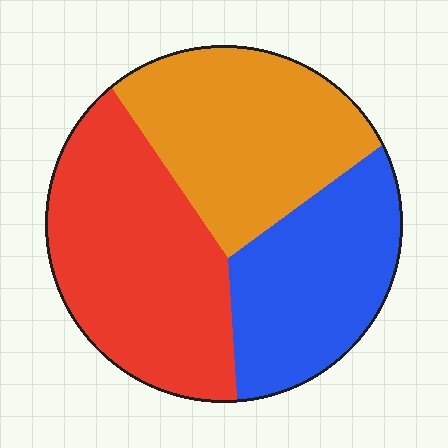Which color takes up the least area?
Blue, at roughly 30%.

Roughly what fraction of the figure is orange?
Orange covers 33% of the figure.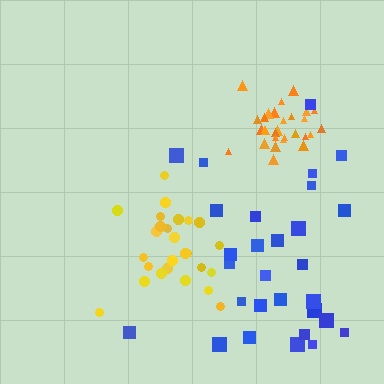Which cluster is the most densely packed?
Orange.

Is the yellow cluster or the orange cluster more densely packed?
Orange.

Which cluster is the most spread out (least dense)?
Blue.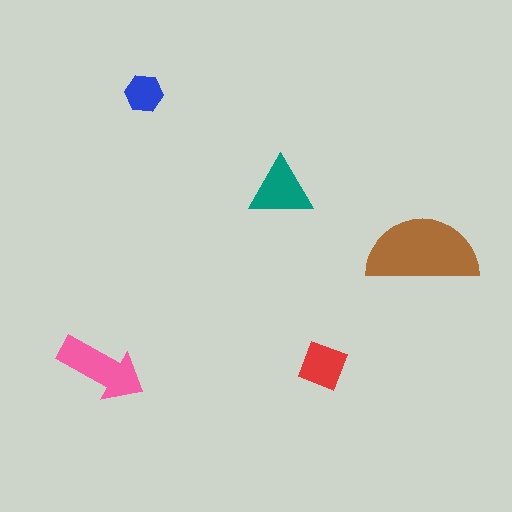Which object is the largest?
The brown semicircle.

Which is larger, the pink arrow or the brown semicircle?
The brown semicircle.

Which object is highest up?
The blue hexagon is topmost.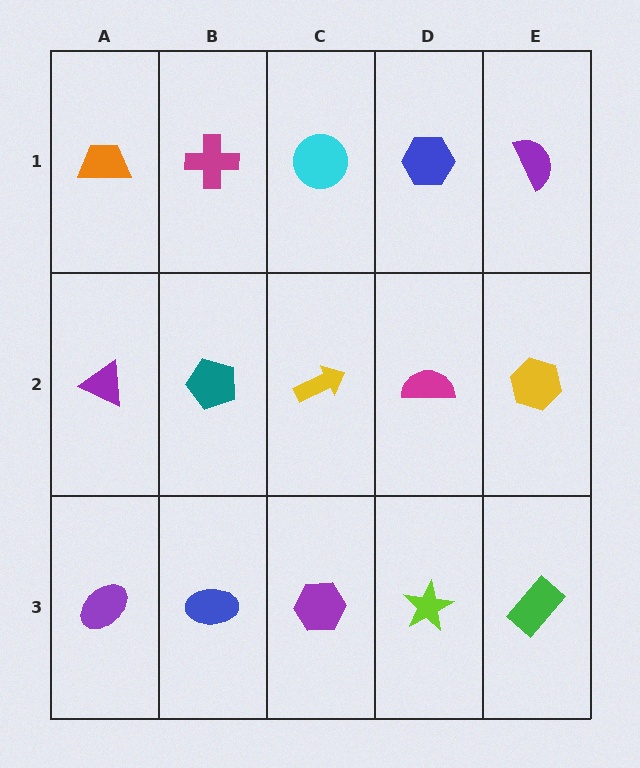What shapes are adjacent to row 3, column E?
A yellow hexagon (row 2, column E), a lime star (row 3, column D).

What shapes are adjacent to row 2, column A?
An orange trapezoid (row 1, column A), a purple ellipse (row 3, column A), a teal pentagon (row 2, column B).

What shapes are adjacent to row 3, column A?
A purple triangle (row 2, column A), a blue ellipse (row 3, column B).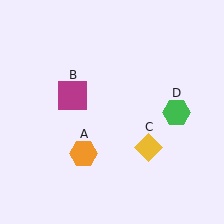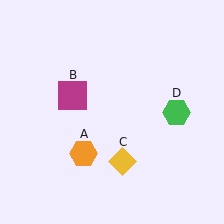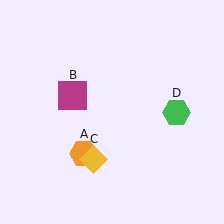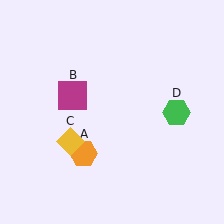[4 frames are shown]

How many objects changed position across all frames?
1 object changed position: yellow diamond (object C).